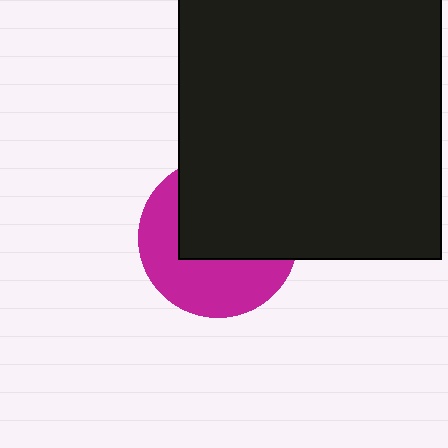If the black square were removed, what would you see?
You would see the complete magenta circle.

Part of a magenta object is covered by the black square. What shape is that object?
It is a circle.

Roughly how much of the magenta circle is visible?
About half of it is visible (roughly 47%).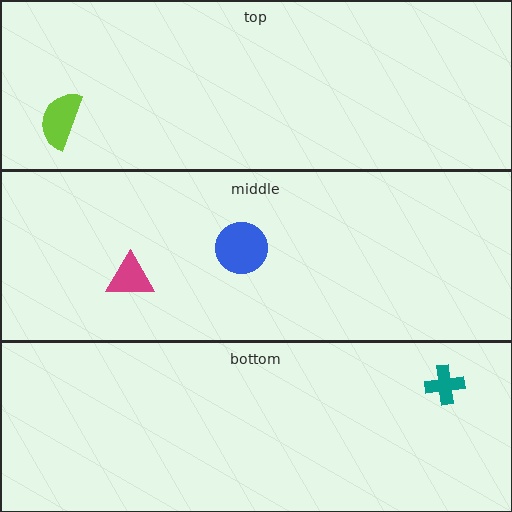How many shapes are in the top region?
1.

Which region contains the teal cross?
The bottom region.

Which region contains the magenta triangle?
The middle region.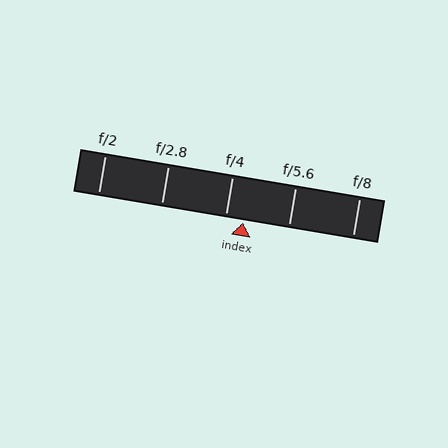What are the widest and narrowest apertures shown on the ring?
The widest aperture shown is f/2 and the narrowest is f/8.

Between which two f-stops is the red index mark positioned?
The index mark is between f/4 and f/5.6.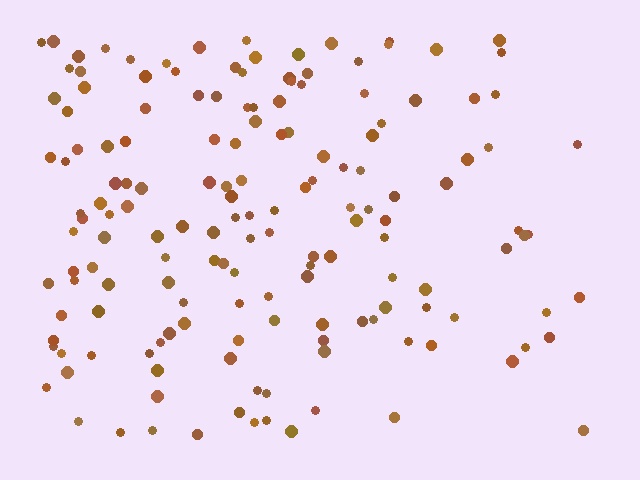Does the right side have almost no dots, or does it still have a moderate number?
Still a moderate number, just noticeably fewer than the left.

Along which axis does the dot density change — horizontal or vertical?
Horizontal.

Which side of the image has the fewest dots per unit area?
The right.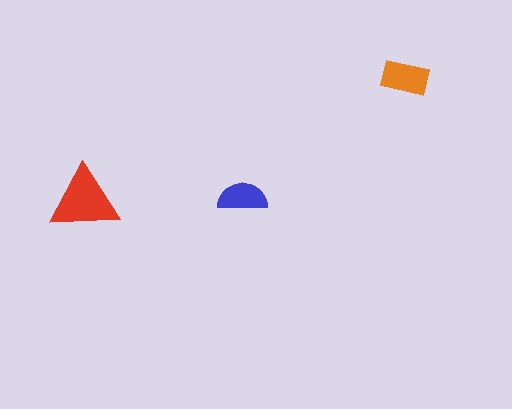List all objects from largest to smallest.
The red triangle, the orange rectangle, the blue semicircle.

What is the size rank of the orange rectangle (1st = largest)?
2nd.